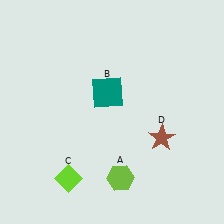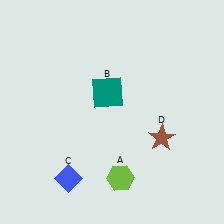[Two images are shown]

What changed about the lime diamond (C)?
In Image 1, C is lime. In Image 2, it changed to blue.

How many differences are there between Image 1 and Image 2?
There is 1 difference between the two images.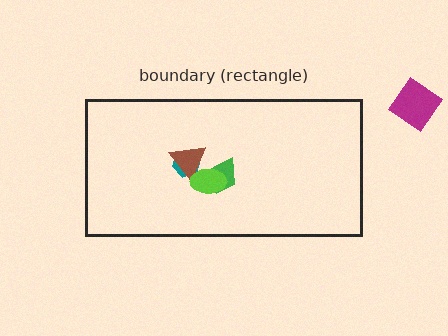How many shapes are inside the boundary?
4 inside, 1 outside.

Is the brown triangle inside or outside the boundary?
Inside.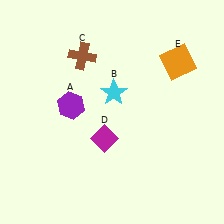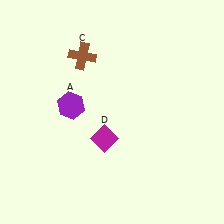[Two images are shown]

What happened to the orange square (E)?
The orange square (E) was removed in Image 2. It was in the top-right area of Image 1.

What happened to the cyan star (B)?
The cyan star (B) was removed in Image 2. It was in the top-right area of Image 1.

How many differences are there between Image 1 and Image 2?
There are 2 differences between the two images.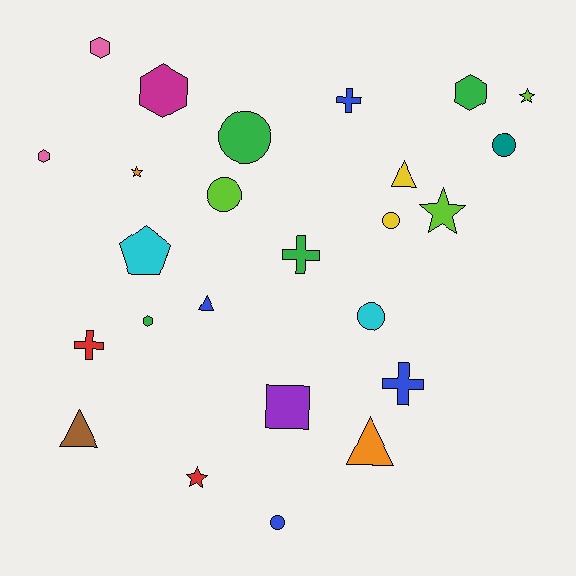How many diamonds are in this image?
There are no diamonds.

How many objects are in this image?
There are 25 objects.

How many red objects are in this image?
There are 2 red objects.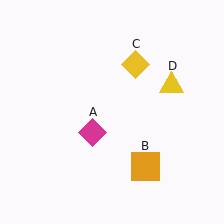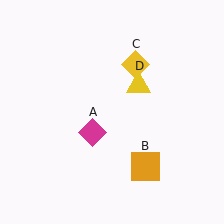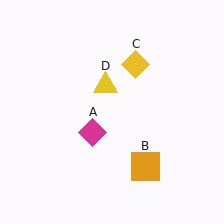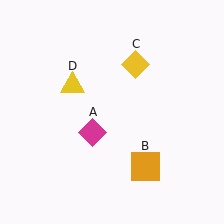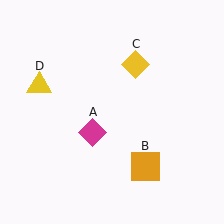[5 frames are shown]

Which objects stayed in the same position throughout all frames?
Magenta diamond (object A) and orange square (object B) and yellow diamond (object C) remained stationary.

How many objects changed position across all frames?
1 object changed position: yellow triangle (object D).